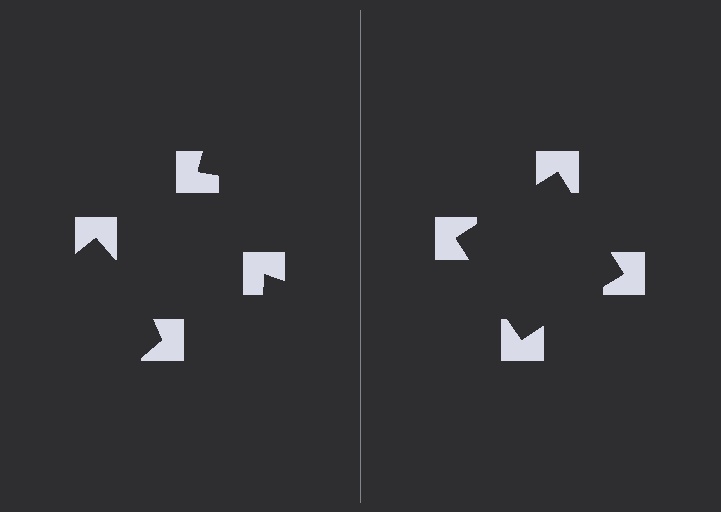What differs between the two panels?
The notched squares are positioned identically on both sides; only the wedge orientations differ. On the right they align to a square; on the left they are misaligned.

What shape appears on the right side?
An illusory square.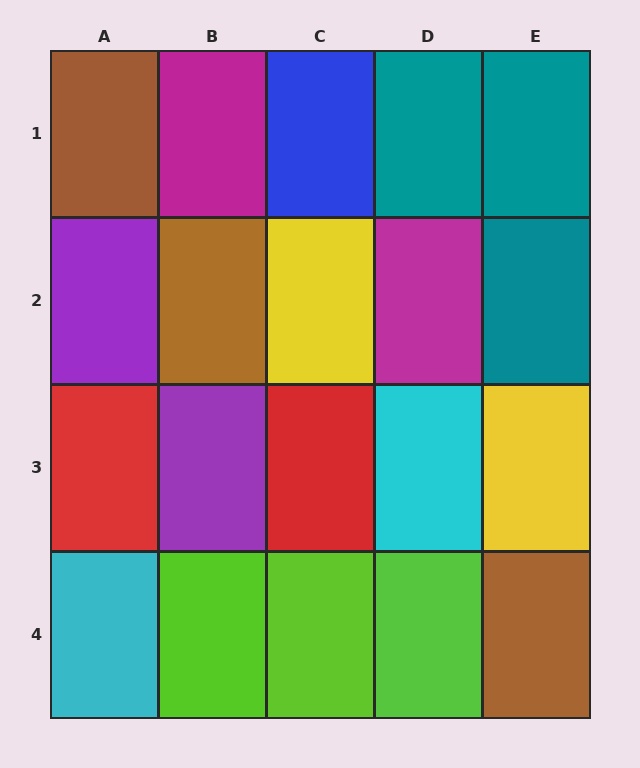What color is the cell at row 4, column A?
Cyan.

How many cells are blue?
1 cell is blue.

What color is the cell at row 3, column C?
Red.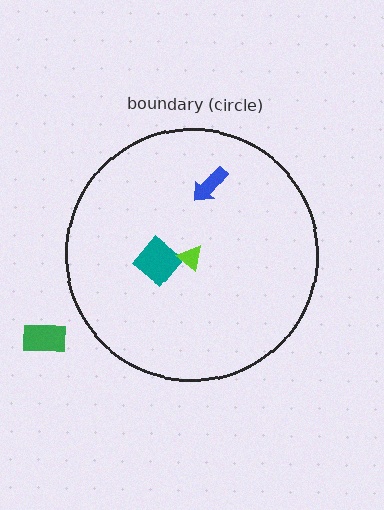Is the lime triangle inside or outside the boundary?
Inside.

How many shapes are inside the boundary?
3 inside, 1 outside.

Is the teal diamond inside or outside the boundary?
Inside.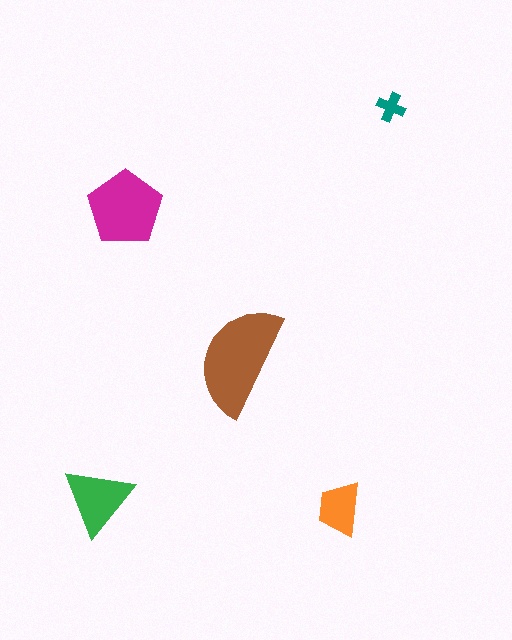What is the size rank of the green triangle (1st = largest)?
3rd.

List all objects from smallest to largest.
The teal cross, the orange trapezoid, the green triangle, the magenta pentagon, the brown semicircle.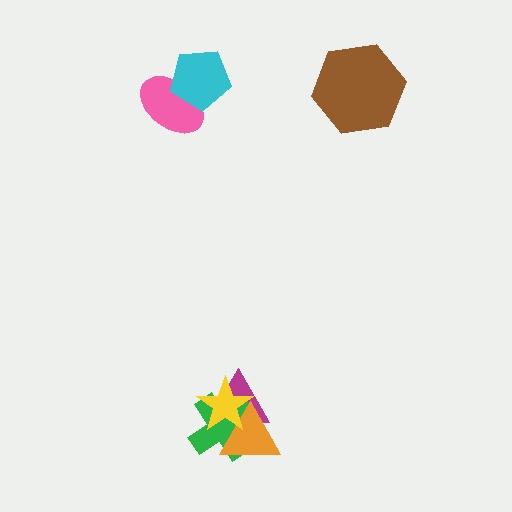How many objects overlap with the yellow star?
3 objects overlap with the yellow star.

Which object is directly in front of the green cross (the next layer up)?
The orange triangle is directly in front of the green cross.